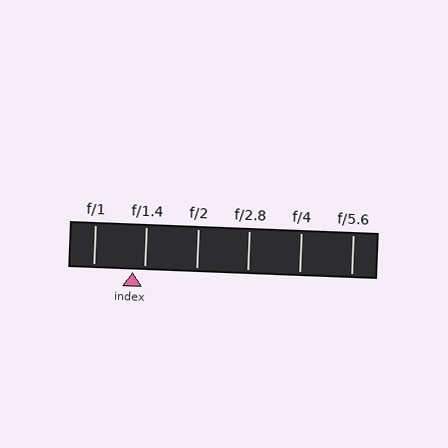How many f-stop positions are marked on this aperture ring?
There are 6 f-stop positions marked.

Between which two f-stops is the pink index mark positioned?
The index mark is between f/1 and f/1.4.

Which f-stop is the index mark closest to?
The index mark is closest to f/1.4.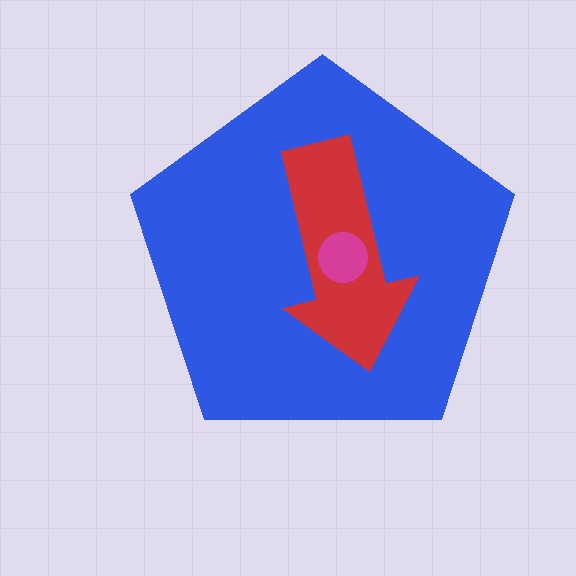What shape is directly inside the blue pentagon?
The red arrow.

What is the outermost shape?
The blue pentagon.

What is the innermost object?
The magenta circle.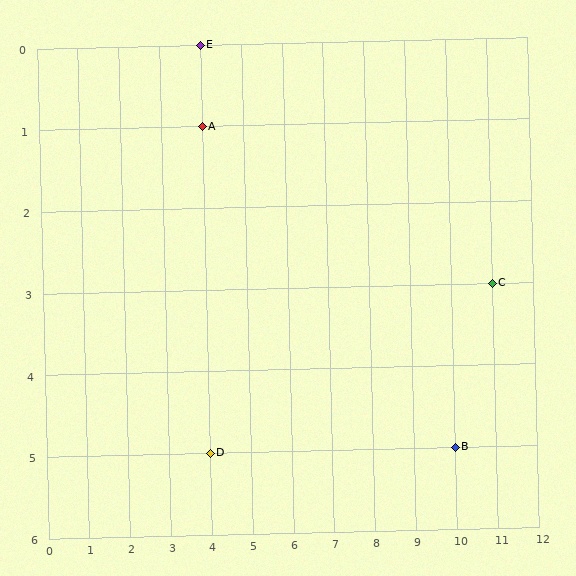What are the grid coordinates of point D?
Point D is at grid coordinates (4, 5).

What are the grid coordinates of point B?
Point B is at grid coordinates (10, 5).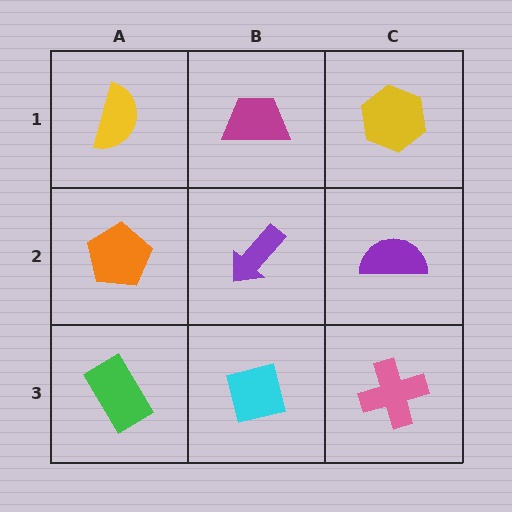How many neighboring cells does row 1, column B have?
3.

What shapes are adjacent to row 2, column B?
A magenta trapezoid (row 1, column B), a cyan square (row 3, column B), an orange pentagon (row 2, column A), a purple semicircle (row 2, column C).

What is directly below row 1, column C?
A purple semicircle.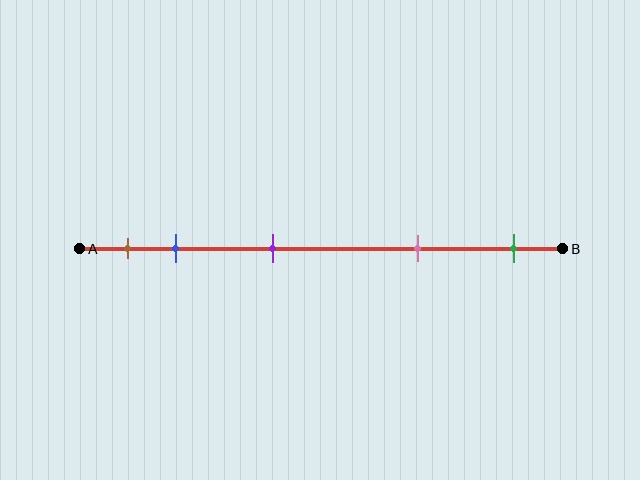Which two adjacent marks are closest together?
The brown and blue marks are the closest adjacent pair.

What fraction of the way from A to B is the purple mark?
The purple mark is approximately 40% (0.4) of the way from A to B.